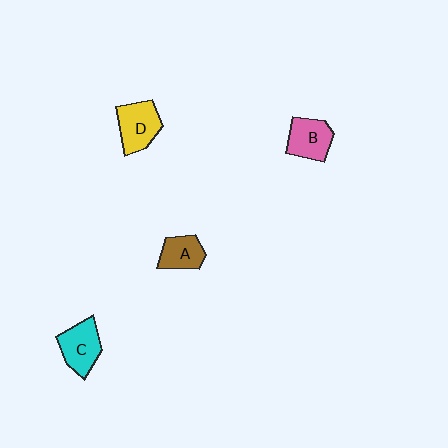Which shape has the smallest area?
Shape A (brown).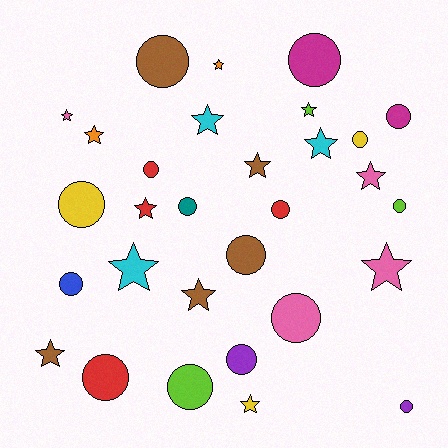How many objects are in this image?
There are 30 objects.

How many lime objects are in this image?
There are 3 lime objects.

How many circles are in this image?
There are 16 circles.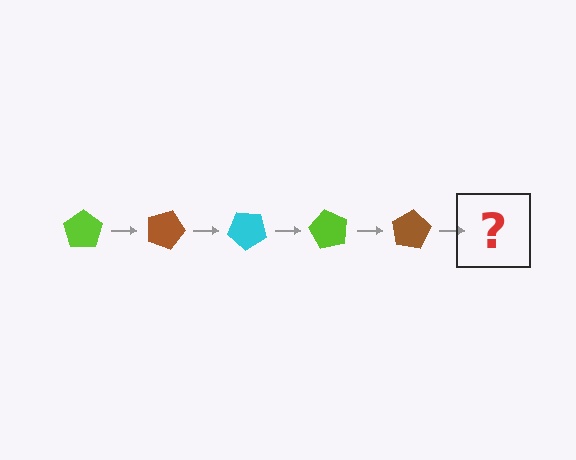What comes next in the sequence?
The next element should be a cyan pentagon, rotated 100 degrees from the start.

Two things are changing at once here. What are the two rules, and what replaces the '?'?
The two rules are that it rotates 20 degrees each step and the color cycles through lime, brown, and cyan. The '?' should be a cyan pentagon, rotated 100 degrees from the start.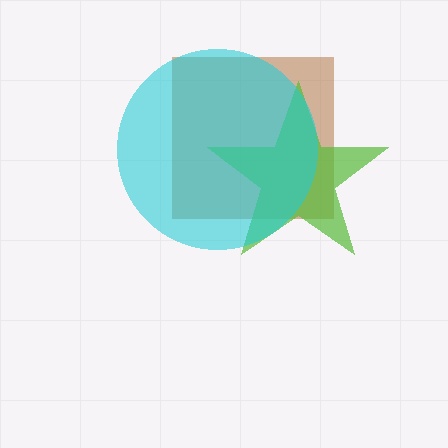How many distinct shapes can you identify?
There are 3 distinct shapes: a brown square, a lime star, a cyan circle.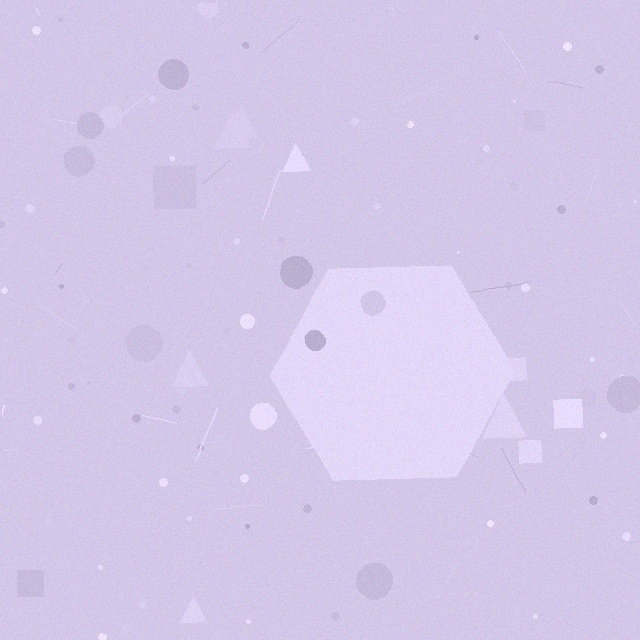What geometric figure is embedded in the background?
A hexagon is embedded in the background.